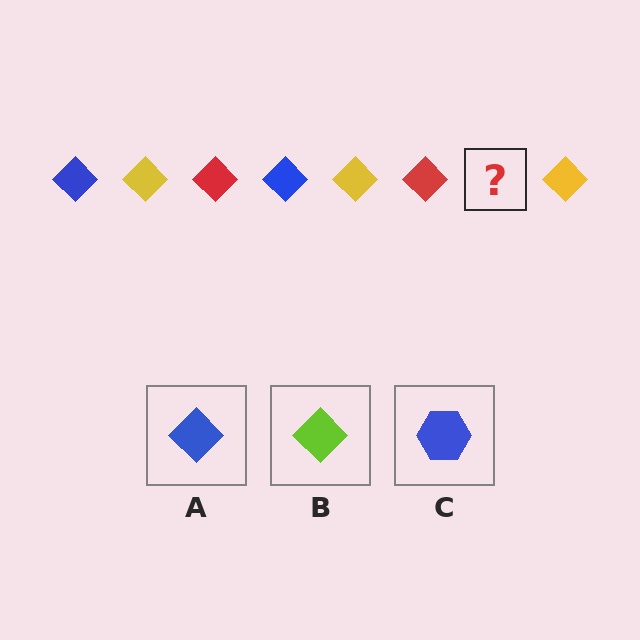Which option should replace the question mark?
Option A.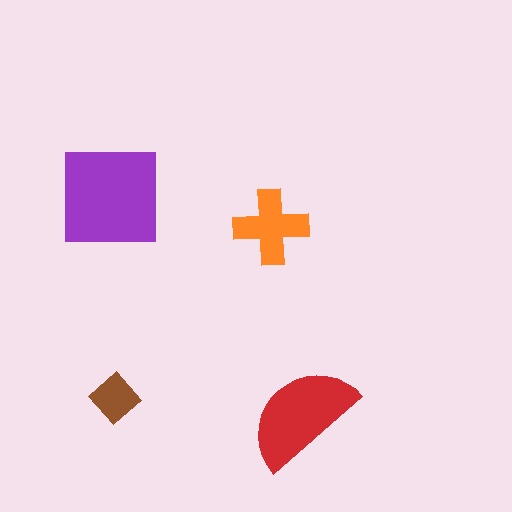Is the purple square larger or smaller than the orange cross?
Larger.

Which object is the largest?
The purple square.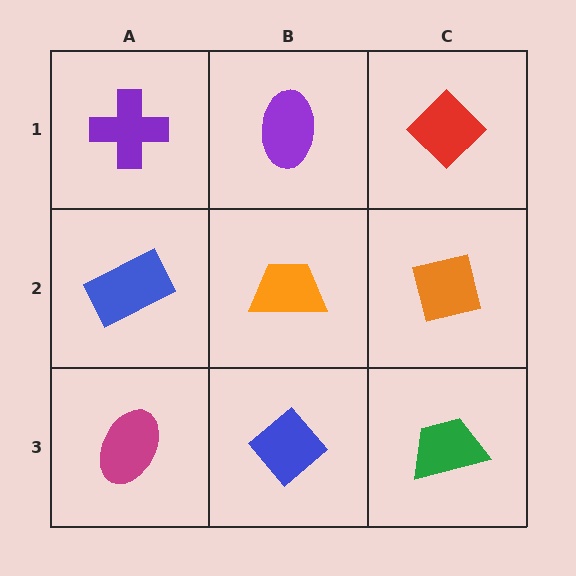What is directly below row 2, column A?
A magenta ellipse.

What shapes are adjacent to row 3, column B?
An orange trapezoid (row 2, column B), a magenta ellipse (row 3, column A), a green trapezoid (row 3, column C).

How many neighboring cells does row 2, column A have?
3.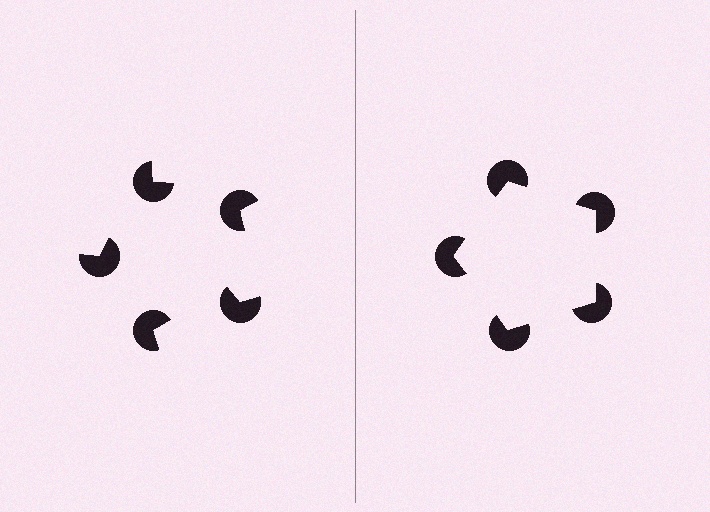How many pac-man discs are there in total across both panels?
10 — 5 on each side.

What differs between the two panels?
The pac-man discs are positioned identically on both sides; only the wedge orientations differ. On the right they align to a pentagon; on the left they are misaligned.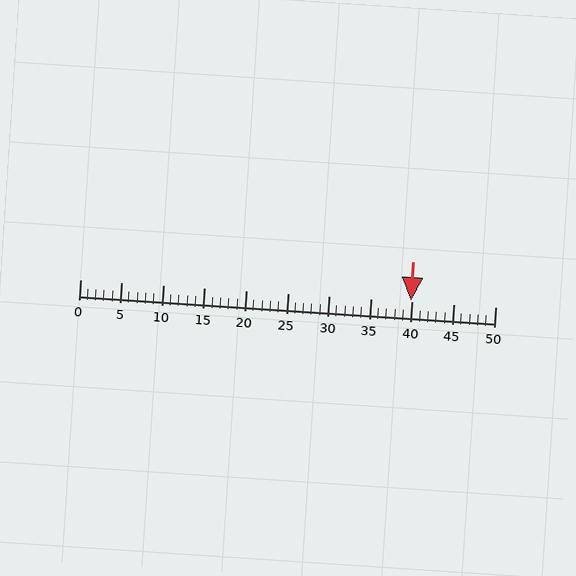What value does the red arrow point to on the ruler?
The red arrow points to approximately 40.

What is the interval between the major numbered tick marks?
The major tick marks are spaced 5 units apart.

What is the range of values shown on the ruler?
The ruler shows values from 0 to 50.